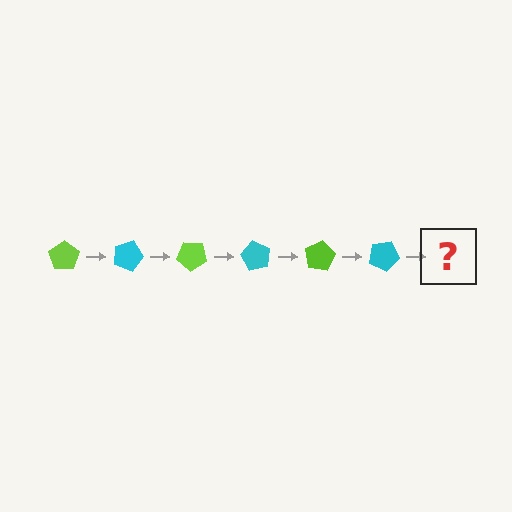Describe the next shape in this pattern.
It should be a lime pentagon, rotated 120 degrees from the start.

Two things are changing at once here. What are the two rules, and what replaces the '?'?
The two rules are that it rotates 20 degrees each step and the color cycles through lime and cyan. The '?' should be a lime pentagon, rotated 120 degrees from the start.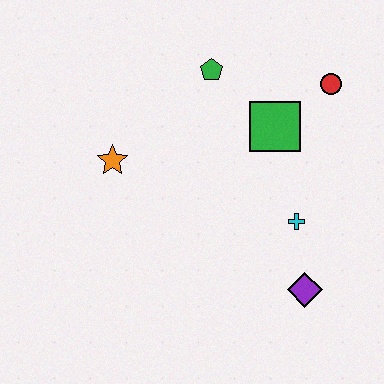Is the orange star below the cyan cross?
No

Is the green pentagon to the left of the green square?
Yes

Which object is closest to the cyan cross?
The purple diamond is closest to the cyan cross.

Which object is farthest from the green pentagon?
The purple diamond is farthest from the green pentagon.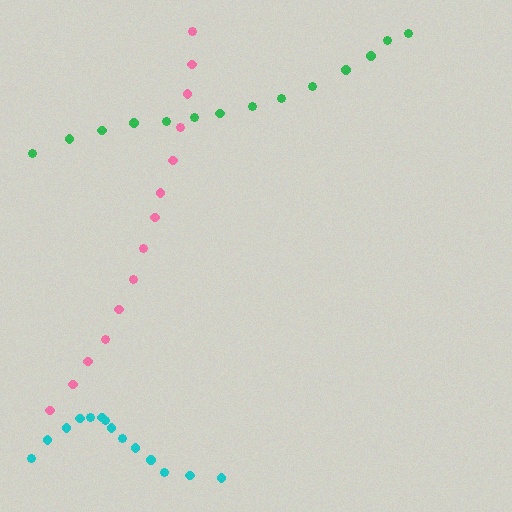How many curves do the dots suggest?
There are 3 distinct paths.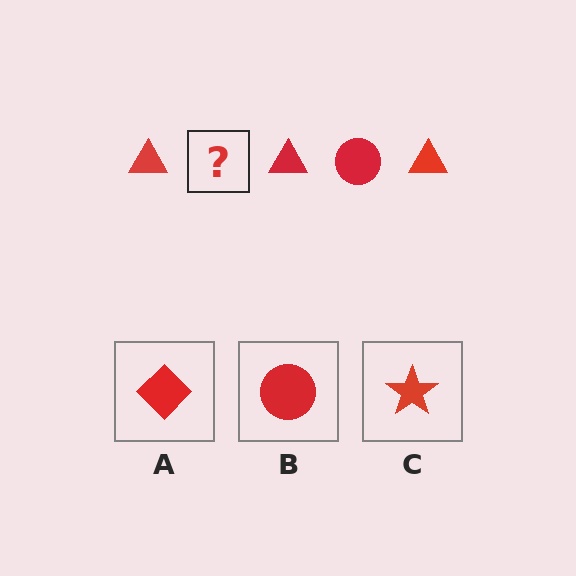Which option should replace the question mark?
Option B.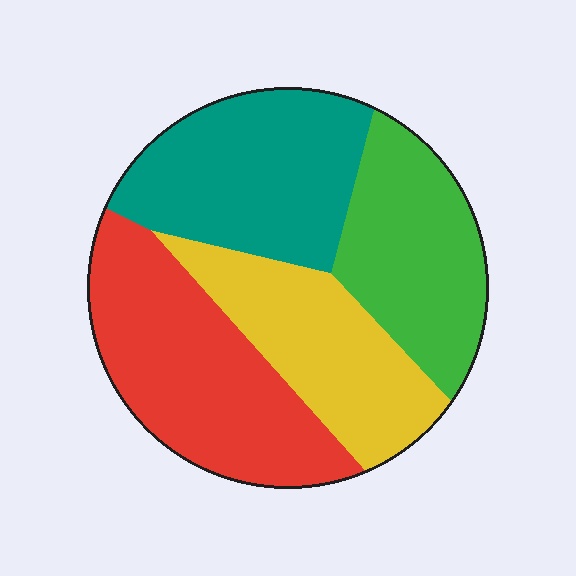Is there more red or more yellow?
Red.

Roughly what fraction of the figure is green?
Green covers about 20% of the figure.